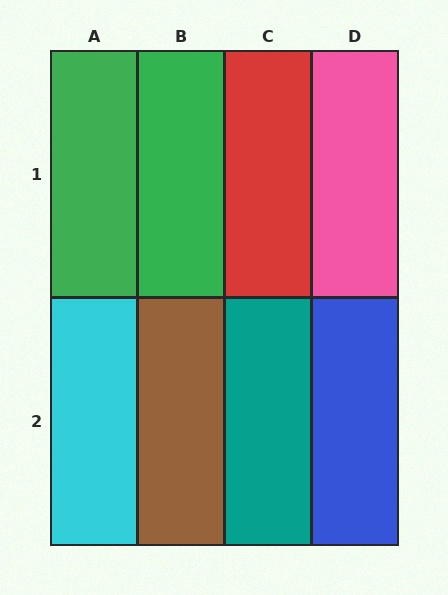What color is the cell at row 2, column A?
Cyan.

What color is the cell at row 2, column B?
Brown.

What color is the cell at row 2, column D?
Blue.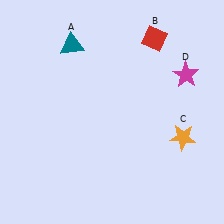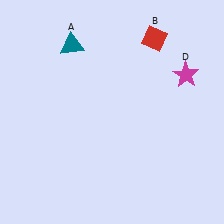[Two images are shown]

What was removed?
The orange star (C) was removed in Image 2.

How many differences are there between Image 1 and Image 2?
There is 1 difference between the two images.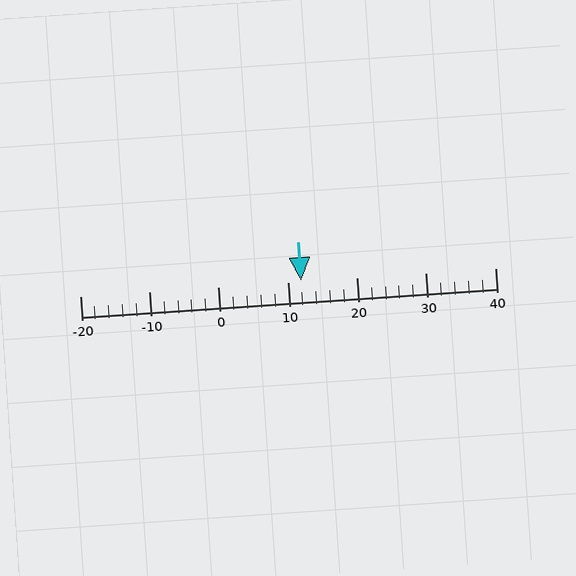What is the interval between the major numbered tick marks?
The major tick marks are spaced 10 units apart.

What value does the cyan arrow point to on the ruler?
The cyan arrow points to approximately 12.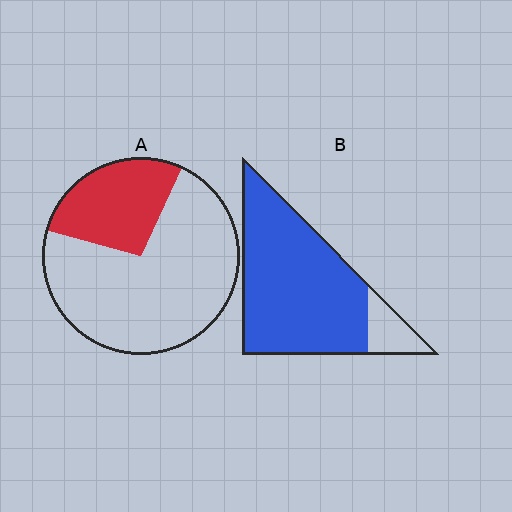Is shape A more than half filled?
No.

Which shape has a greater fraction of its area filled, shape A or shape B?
Shape B.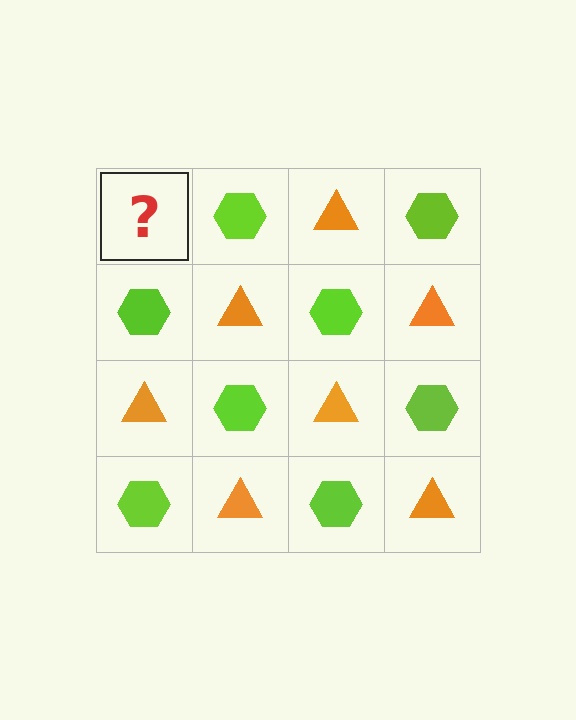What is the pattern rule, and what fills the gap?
The rule is that it alternates orange triangle and lime hexagon in a checkerboard pattern. The gap should be filled with an orange triangle.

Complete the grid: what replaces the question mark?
The question mark should be replaced with an orange triangle.